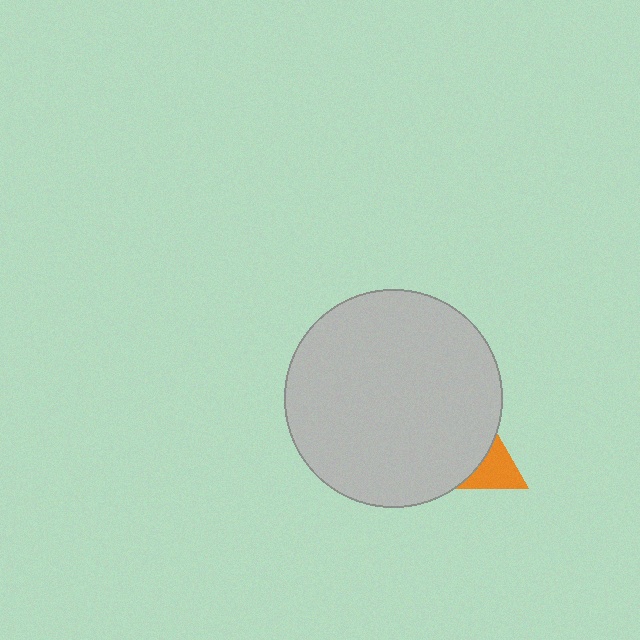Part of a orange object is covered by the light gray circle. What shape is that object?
It is a triangle.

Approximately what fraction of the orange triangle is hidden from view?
Roughly 67% of the orange triangle is hidden behind the light gray circle.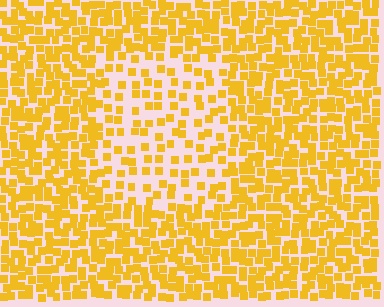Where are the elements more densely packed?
The elements are more densely packed outside the rectangle boundary.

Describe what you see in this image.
The image contains small yellow elements arranged at two different densities. A rectangle-shaped region is visible where the elements are less densely packed than the surrounding area.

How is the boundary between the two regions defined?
The boundary is defined by a change in element density (approximately 2.1x ratio). All elements are the same color, size, and shape.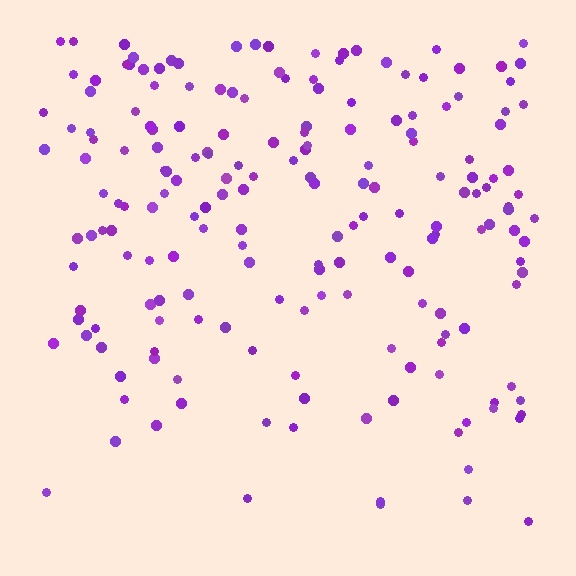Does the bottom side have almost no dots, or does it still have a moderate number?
Still a moderate number, just noticeably fewer than the top.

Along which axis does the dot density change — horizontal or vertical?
Vertical.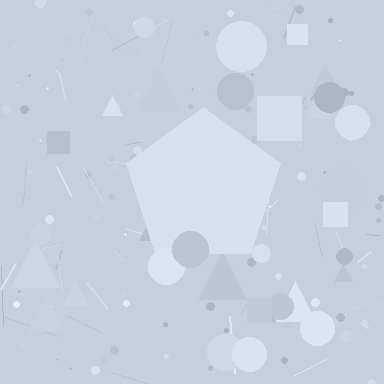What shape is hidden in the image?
A pentagon is hidden in the image.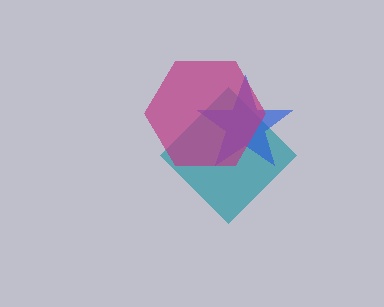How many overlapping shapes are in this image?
There are 3 overlapping shapes in the image.